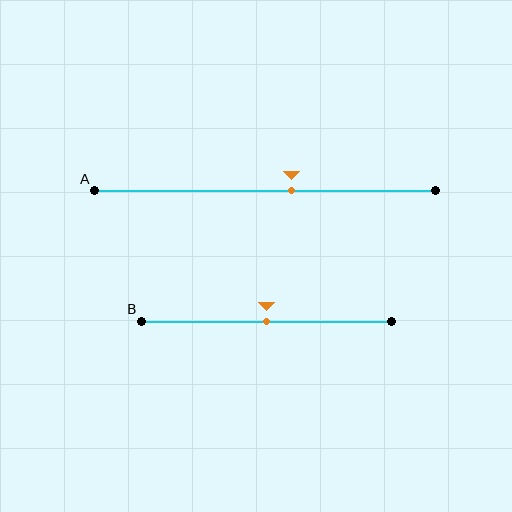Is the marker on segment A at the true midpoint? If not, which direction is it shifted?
No, the marker on segment A is shifted to the right by about 8% of the segment length.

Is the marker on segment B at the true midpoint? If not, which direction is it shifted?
Yes, the marker on segment B is at the true midpoint.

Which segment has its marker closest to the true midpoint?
Segment B has its marker closest to the true midpoint.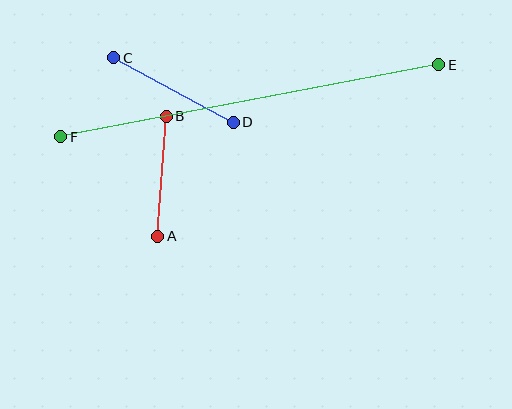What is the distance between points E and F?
The distance is approximately 385 pixels.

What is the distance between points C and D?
The distance is approximately 135 pixels.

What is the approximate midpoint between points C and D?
The midpoint is at approximately (173, 90) pixels.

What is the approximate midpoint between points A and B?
The midpoint is at approximately (162, 176) pixels.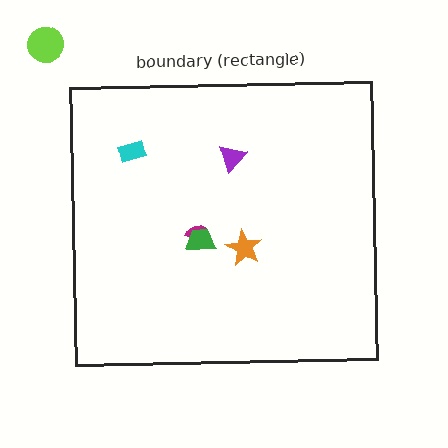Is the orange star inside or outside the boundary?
Inside.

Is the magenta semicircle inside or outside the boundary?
Inside.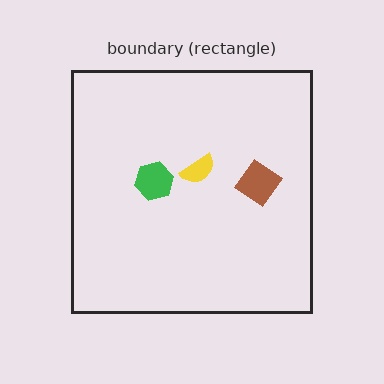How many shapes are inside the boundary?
3 inside, 0 outside.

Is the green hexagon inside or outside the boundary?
Inside.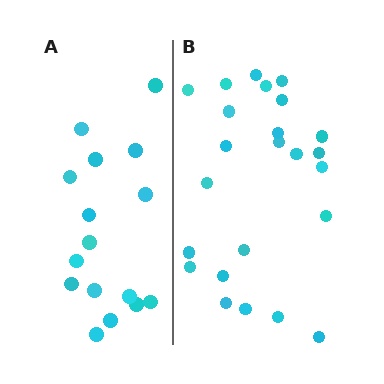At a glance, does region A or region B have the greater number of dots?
Region B (the right region) has more dots.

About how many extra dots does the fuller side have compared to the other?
Region B has roughly 8 or so more dots than region A.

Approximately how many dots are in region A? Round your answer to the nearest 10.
About 20 dots. (The exact count is 16, which rounds to 20.)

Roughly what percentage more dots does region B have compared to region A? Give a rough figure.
About 50% more.